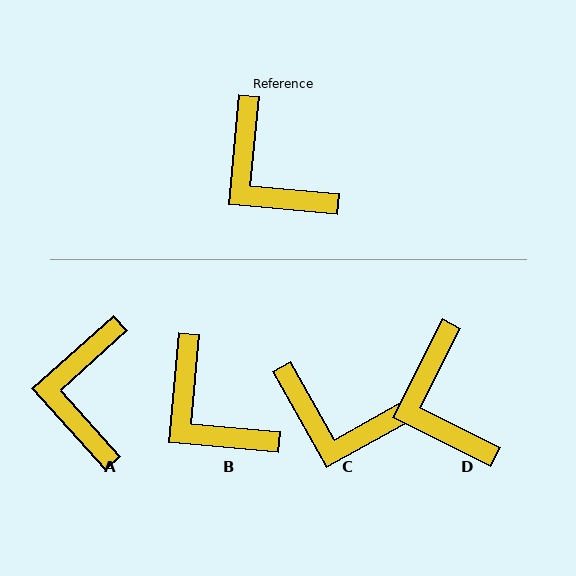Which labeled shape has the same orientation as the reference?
B.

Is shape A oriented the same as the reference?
No, it is off by about 43 degrees.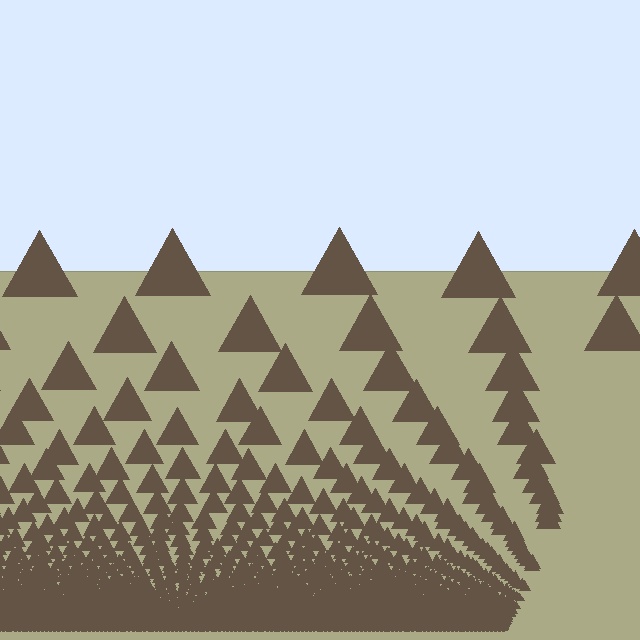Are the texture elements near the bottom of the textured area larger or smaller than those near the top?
Smaller. The gradient is inverted — elements near the bottom are smaller and denser.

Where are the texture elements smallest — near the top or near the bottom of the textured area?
Near the bottom.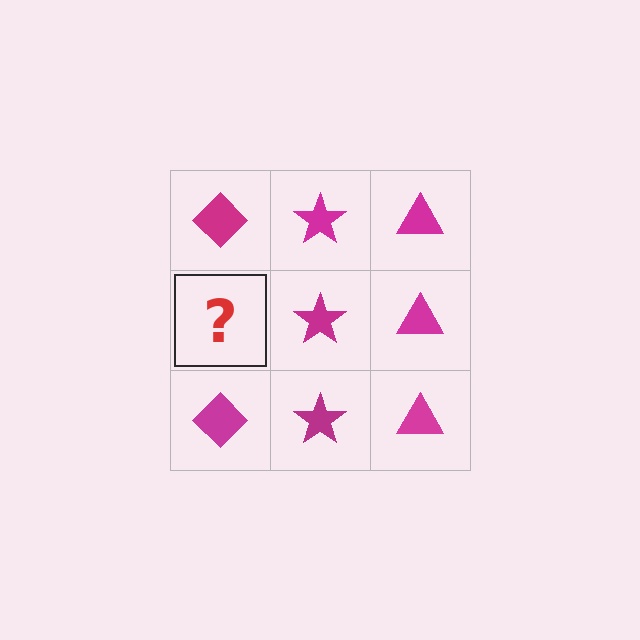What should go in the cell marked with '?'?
The missing cell should contain a magenta diamond.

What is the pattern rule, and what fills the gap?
The rule is that each column has a consistent shape. The gap should be filled with a magenta diamond.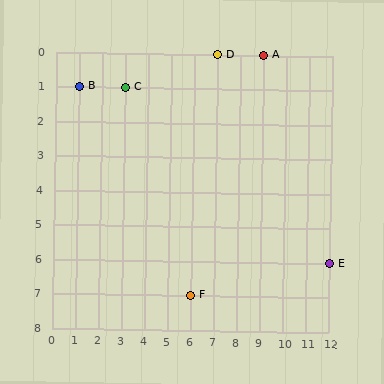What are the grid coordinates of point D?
Point D is at grid coordinates (7, 0).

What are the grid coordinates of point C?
Point C is at grid coordinates (3, 1).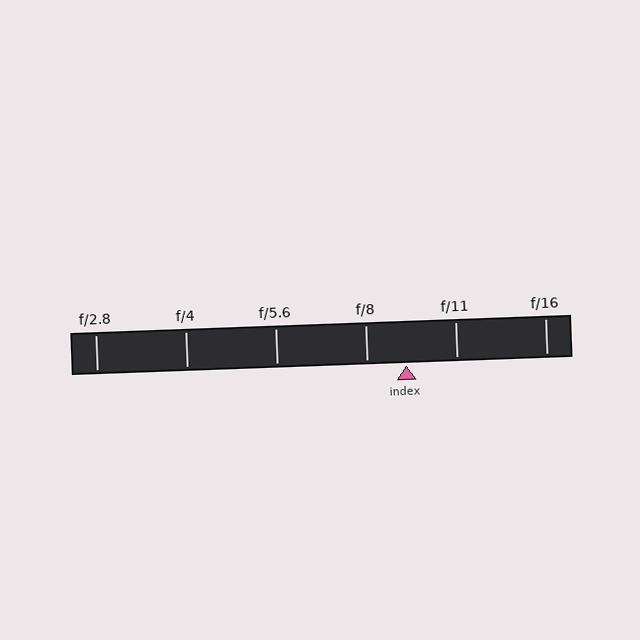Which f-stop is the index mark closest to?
The index mark is closest to f/8.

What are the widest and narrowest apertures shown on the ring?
The widest aperture shown is f/2.8 and the narrowest is f/16.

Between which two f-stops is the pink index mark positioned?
The index mark is between f/8 and f/11.